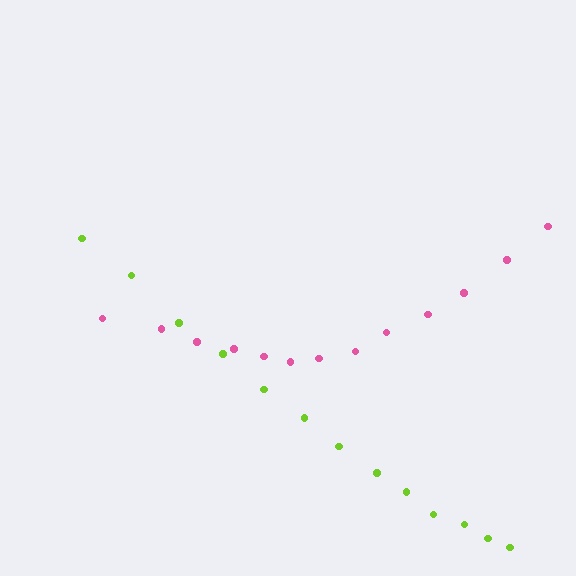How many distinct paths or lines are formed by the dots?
There are 2 distinct paths.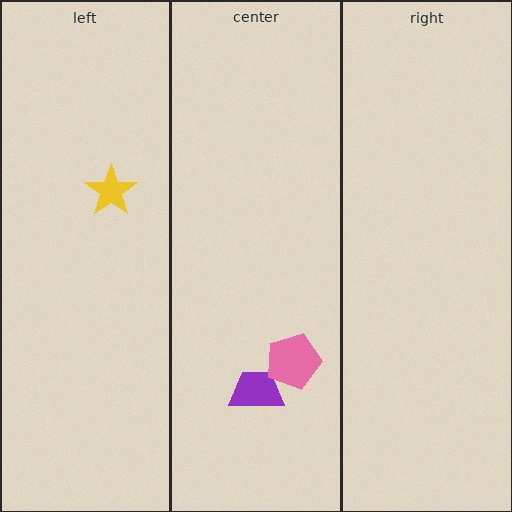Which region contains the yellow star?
The left region.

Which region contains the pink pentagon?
The center region.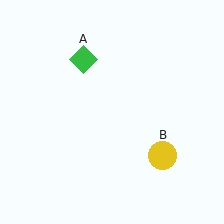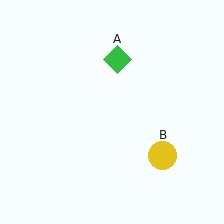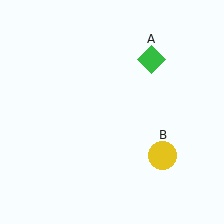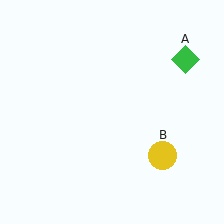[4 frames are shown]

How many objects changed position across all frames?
1 object changed position: green diamond (object A).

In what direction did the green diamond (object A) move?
The green diamond (object A) moved right.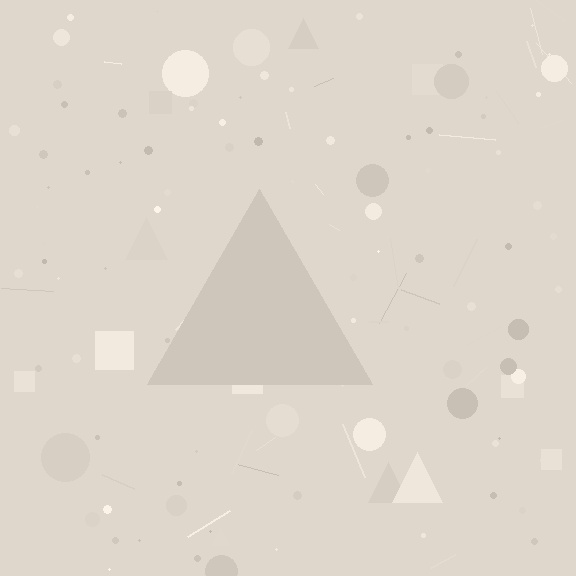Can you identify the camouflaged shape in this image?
The camouflaged shape is a triangle.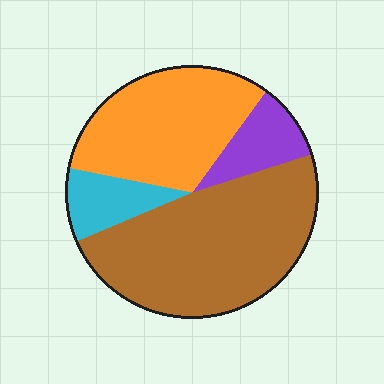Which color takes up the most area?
Brown, at roughly 50%.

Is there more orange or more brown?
Brown.